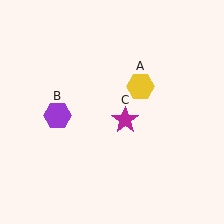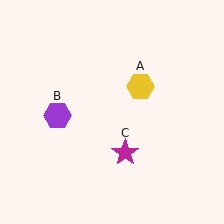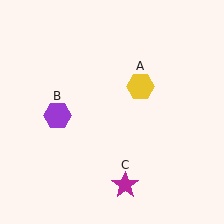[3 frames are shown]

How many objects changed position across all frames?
1 object changed position: magenta star (object C).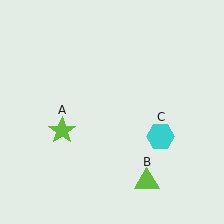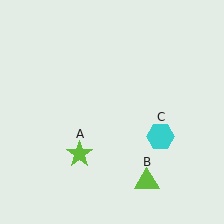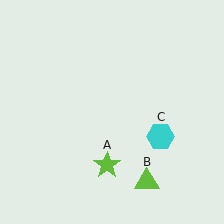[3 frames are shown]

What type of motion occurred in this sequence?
The lime star (object A) rotated counterclockwise around the center of the scene.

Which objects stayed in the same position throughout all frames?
Lime triangle (object B) and cyan hexagon (object C) remained stationary.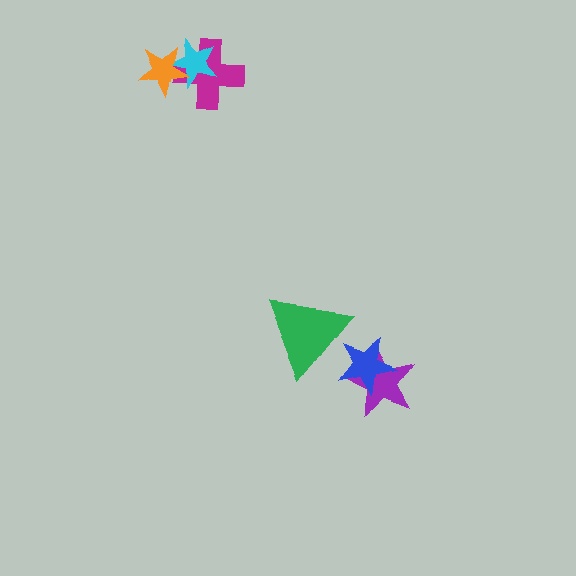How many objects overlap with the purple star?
1 object overlaps with the purple star.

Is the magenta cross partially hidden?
Yes, it is partially covered by another shape.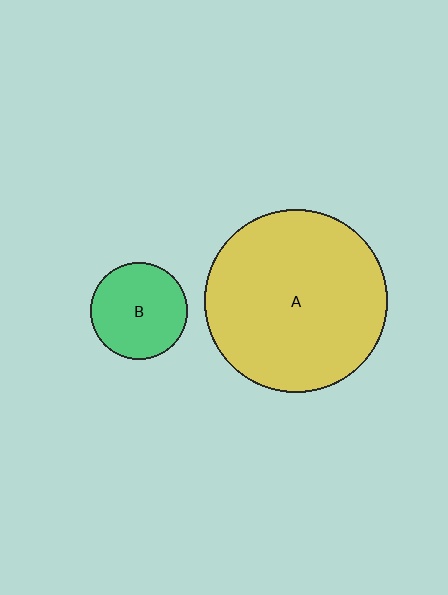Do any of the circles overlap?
No, none of the circles overlap.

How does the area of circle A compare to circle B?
Approximately 3.5 times.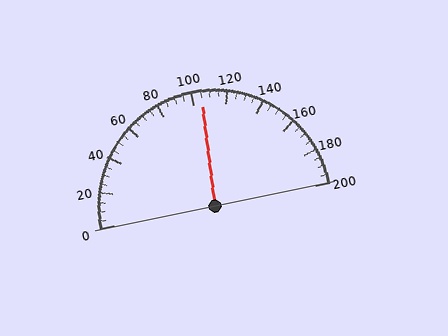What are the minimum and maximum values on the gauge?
The gauge ranges from 0 to 200.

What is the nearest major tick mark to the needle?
The nearest major tick mark is 100.